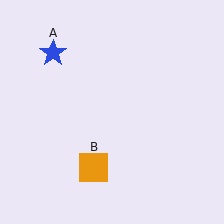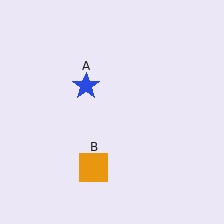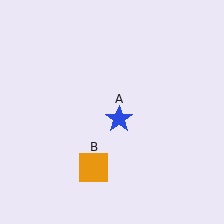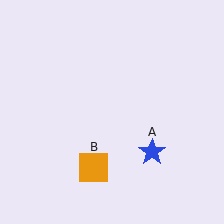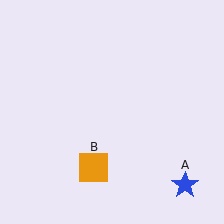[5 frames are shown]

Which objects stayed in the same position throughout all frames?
Orange square (object B) remained stationary.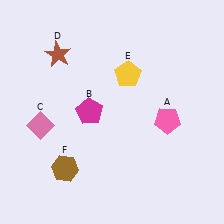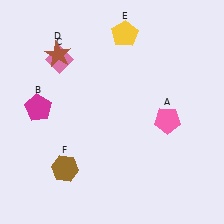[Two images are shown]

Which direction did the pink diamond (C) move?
The pink diamond (C) moved up.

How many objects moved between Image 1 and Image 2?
3 objects moved between the two images.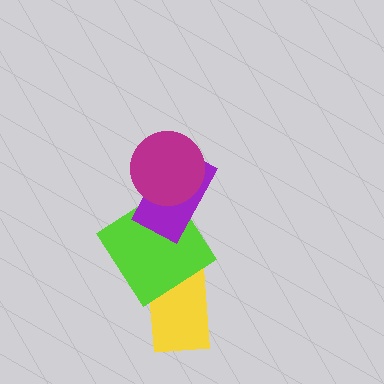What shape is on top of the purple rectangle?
The magenta circle is on top of the purple rectangle.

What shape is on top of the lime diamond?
The purple rectangle is on top of the lime diamond.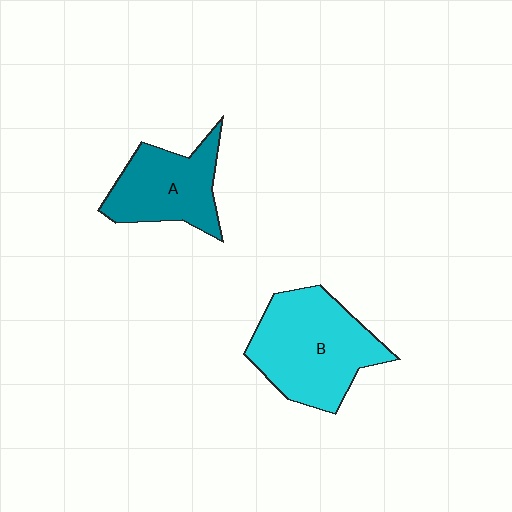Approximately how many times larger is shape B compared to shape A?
Approximately 1.4 times.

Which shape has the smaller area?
Shape A (teal).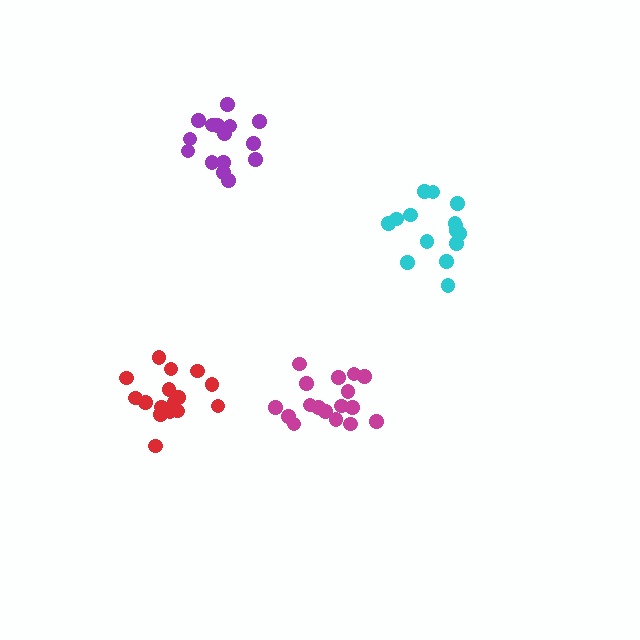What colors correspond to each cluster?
The clusters are colored: cyan, magenta, purple, red.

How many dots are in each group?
Group 1: 15 dots, Group 2: 17 dots, Group 3: 15 dots, Group 4: 18 dots (65 total).